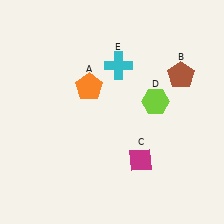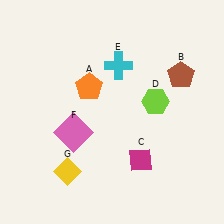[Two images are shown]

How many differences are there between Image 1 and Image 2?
There are 2 differences between the two images.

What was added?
A pink square (F), a yellow diamond (G) were added in Image 2.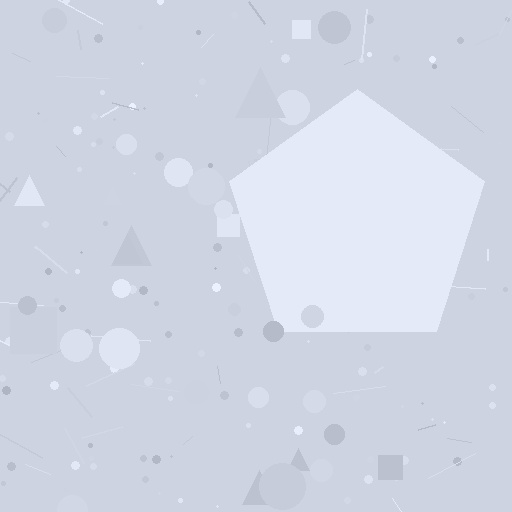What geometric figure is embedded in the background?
A pentagon is embedded in the background.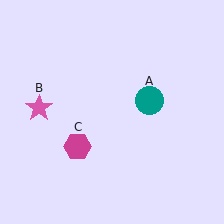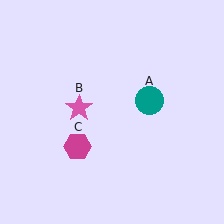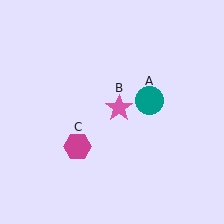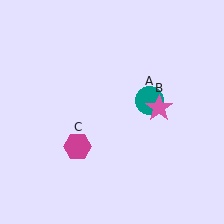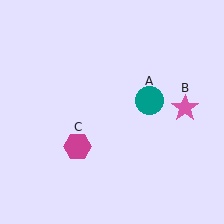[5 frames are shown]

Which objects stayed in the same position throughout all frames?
Teal circle (object A) and magenta hexagon (object C) remained stationary.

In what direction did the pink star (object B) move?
The pink star (object B) moved right.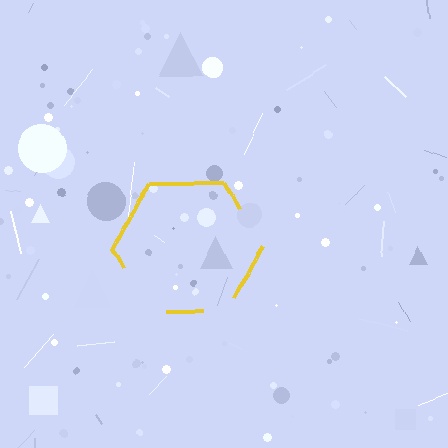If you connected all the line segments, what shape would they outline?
They would outline a hexagon.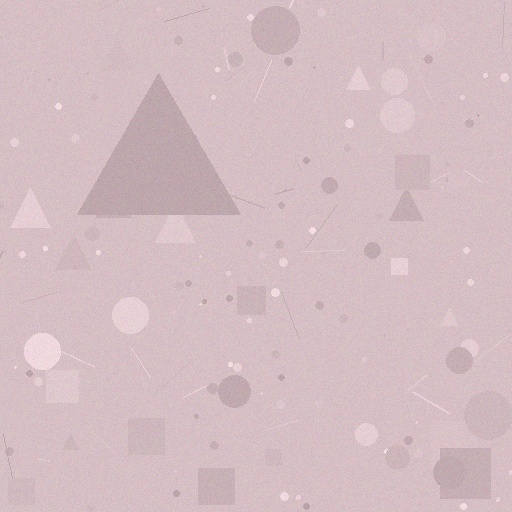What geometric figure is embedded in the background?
A triangle is embedded in the background.